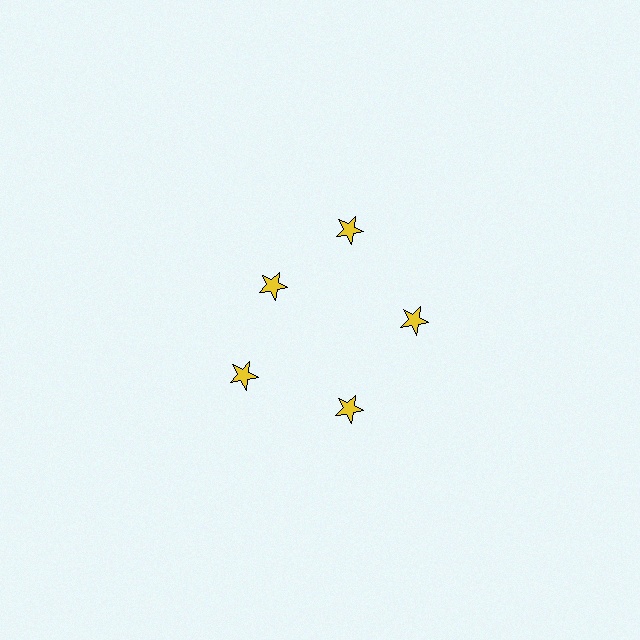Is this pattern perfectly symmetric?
No. The 5 yellow stars are arranged in a ring, but one element near the 10 o'clock position is pulled inward toward the center, breaking the 5-fold rotational symmetry.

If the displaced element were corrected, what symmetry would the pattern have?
It would have 5-fold rotational symmetry — the pattern would map onto itself every 72 degrees.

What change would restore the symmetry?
The symmetry would be restored by moving it outward, back onto the ring so that all 5 stars sit at equal angles and equal distance from the center.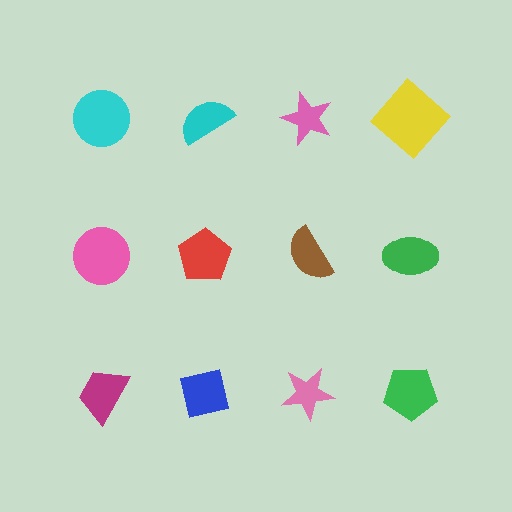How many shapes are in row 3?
4 shapes.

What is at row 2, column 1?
A pink circle.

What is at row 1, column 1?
A cyan circle.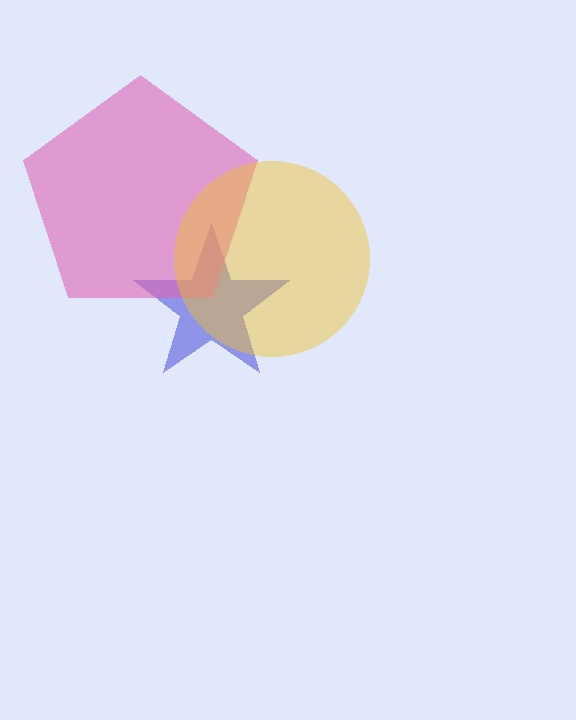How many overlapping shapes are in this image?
There are 3 overlapping shapes in the image.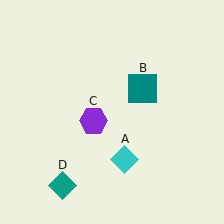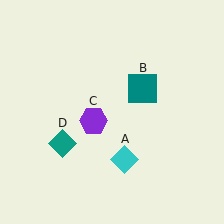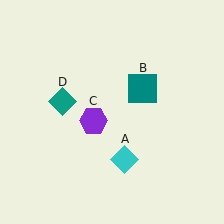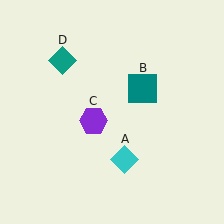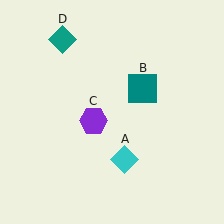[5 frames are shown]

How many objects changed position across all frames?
1 object changed position: teal diamond (object D).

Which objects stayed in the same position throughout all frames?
Cyan diamond (object A) and teal square (object B) and purple hexagon (object C) remained stationary.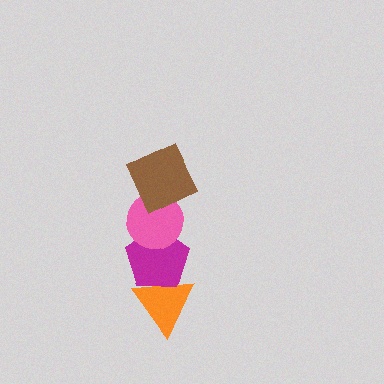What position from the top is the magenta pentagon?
The magenta pentagon is 3rd from the top.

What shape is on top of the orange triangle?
The magenta pentagon is on top of the orange triangle.